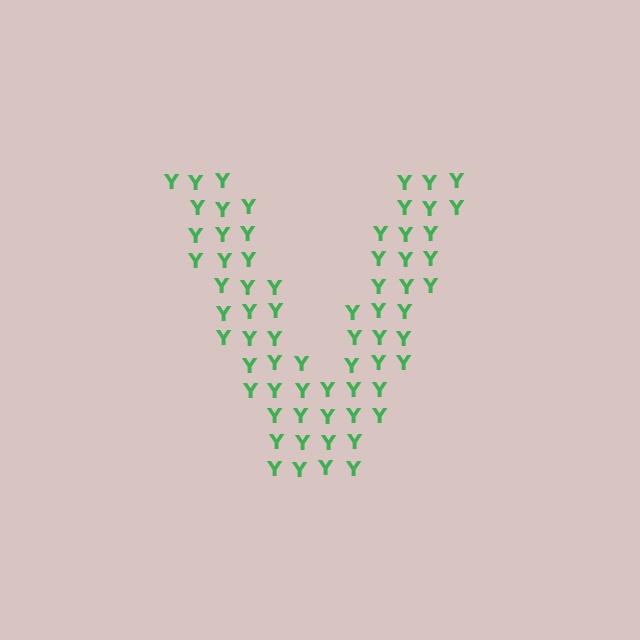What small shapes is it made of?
It is made of small letter Y's.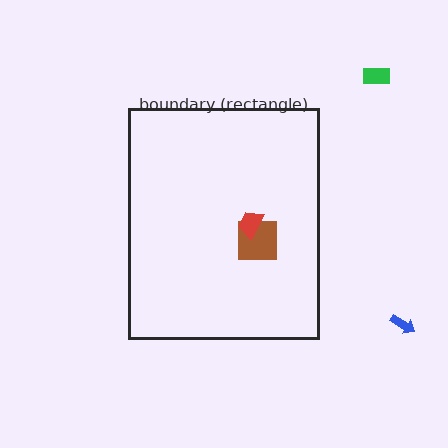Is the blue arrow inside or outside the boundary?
Outside.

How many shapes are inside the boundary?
2 inside, 2 outside.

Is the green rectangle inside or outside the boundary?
Outside.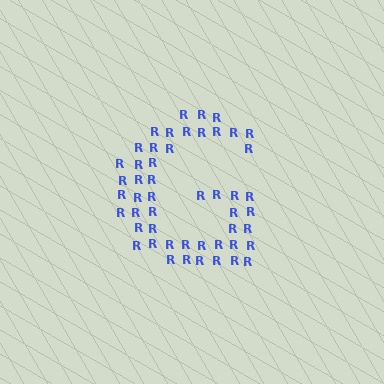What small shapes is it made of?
It is made of small letter R's.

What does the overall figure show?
The overall figure shows the letter G.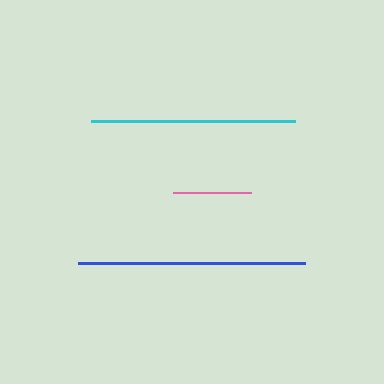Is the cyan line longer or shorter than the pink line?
The cyan line is longer than the pink line.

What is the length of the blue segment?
The blue segment is approximately 227 pixels long.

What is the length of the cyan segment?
The cyan segment is approximately 204 pixels long.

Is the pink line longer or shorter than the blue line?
The blue line is longer than the pink line.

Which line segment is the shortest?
The pink line is the shortest at approximately 78 pixels.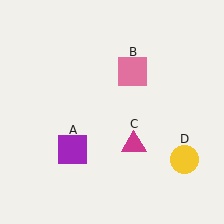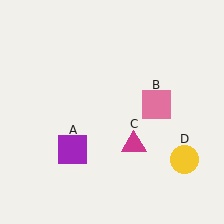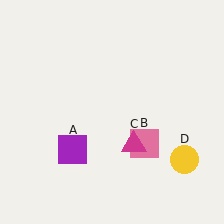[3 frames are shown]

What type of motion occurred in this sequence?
The pink square (object B) rotated clockwise around the center of the scene.